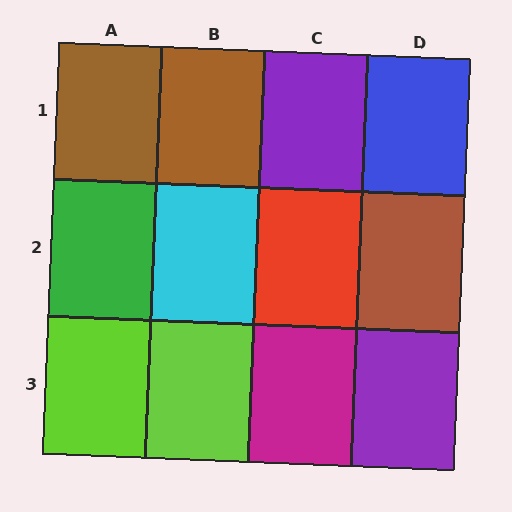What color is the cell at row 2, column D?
Brown.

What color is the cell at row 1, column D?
Blue.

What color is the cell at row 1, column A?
Brown.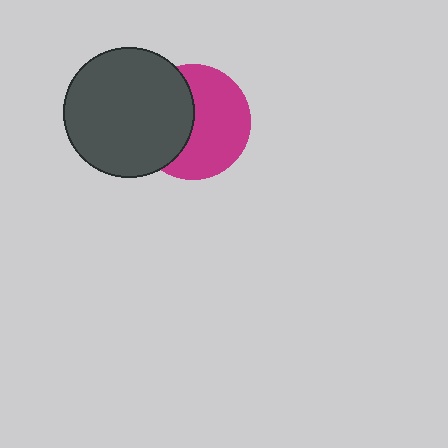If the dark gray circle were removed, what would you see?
You would see the complete magenta circle.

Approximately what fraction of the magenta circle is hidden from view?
Roughly 42% of the magenta circle is hidden behind the dark gray circle.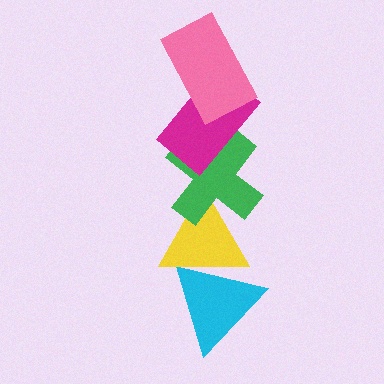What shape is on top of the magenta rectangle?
The pink rectangle is on top of the magenta rectangle.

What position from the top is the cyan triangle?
The cyan triangle is 5th from the top.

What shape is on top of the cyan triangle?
The yellow triangle is on top of the cyan triangle.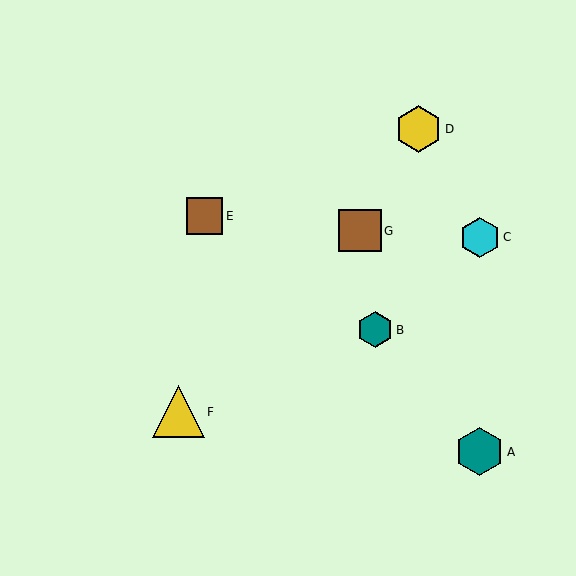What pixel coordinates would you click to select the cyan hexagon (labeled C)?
Click at (480, 237) to select the cyan hexagon C.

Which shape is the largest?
The yellow triangle (labeled F) is the largest.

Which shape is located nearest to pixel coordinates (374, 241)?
The brown square (labeled G) at (360, 231) is nearest to that location.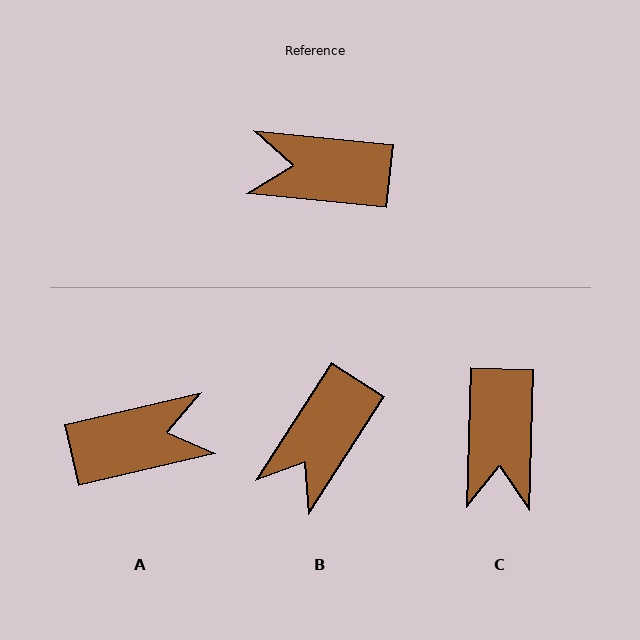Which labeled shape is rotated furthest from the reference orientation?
A, about 161 degrees away.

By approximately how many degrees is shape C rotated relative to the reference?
Approximately 94 degrees counter-clockwise.